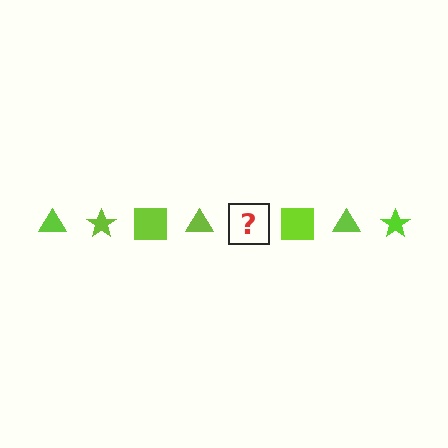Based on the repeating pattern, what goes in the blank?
The blank should be a lime star.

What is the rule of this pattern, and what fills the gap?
The rule is that the pattern cycles through triangle, star, square shapes in lime. The gap should be filled with a lime star.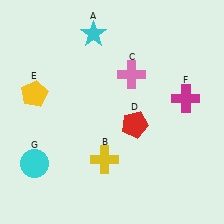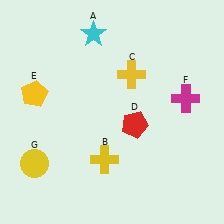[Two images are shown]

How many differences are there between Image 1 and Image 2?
There are 2 differences between the two images.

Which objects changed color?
C changed from pink to yellow. G changed from cyan to yellow.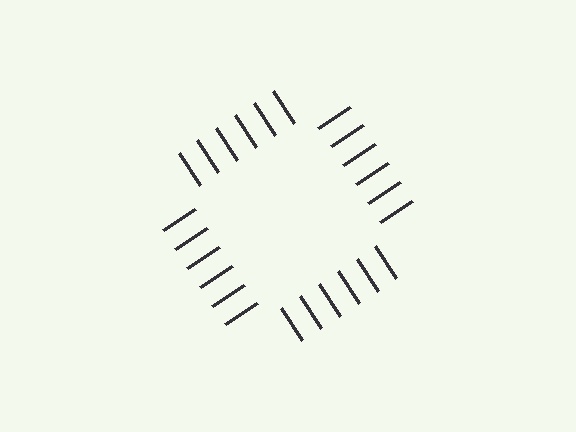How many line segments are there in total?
24 — 6 along each of the 4 edges.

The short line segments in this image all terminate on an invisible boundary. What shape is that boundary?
An illusory square — the line segments terminate on its edges but no continuous stroke is drawn.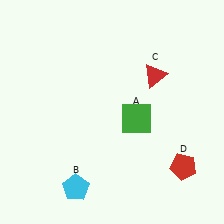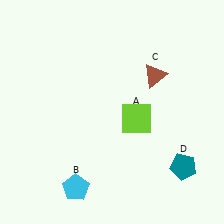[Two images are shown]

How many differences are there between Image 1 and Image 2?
There are 3 differences between the two images.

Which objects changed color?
A changed from green to lime. C changed from red to brown. D changed from red to teal.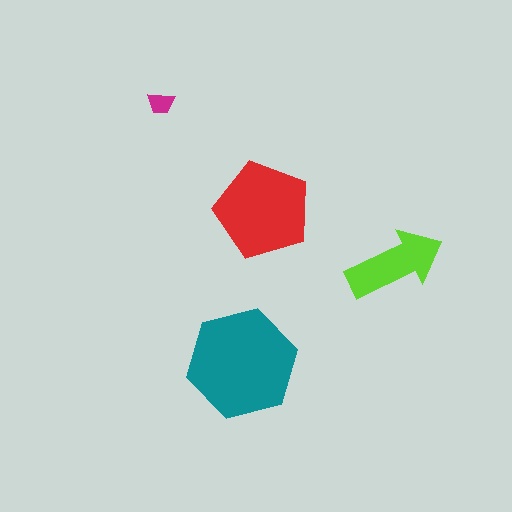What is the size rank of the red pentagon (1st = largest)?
2nd.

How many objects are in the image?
There are 4 objects in the image.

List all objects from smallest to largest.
The magenta trapezoid, the lime arrow, the red pentagon, the teal hexagon.